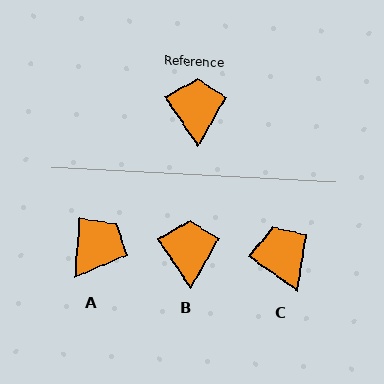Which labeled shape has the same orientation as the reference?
B.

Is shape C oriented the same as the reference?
No, it is off by about 21 degrees.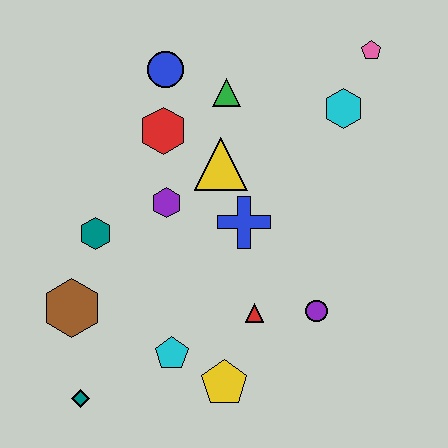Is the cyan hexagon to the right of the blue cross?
Yes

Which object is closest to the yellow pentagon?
The cyan pentagon is closest to the yellow pentagon.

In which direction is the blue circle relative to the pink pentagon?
The blue circle is to the left of the pink pentagon.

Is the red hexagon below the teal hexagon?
No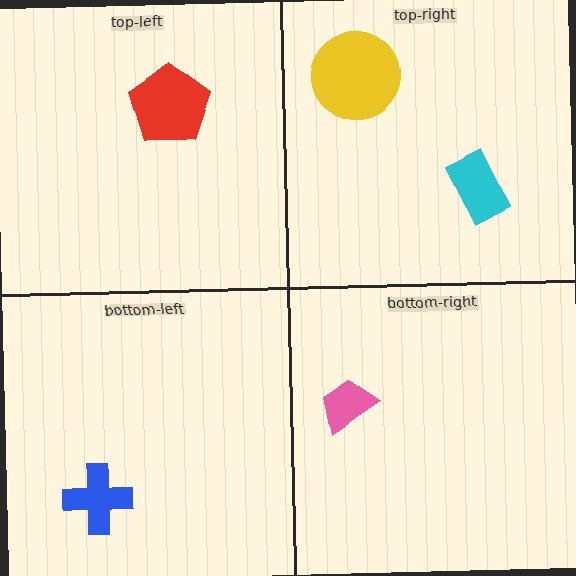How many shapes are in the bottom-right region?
1.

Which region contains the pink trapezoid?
The bottom-right region.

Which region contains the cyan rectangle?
The top-right region.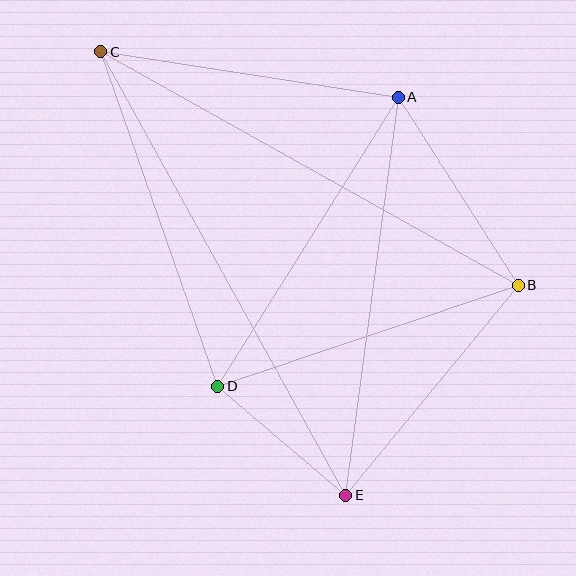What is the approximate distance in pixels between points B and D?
The distance between B and D is approximately 317 pixels.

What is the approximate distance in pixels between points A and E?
The distance between A and E is approximately 401 pixels.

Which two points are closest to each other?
Points D and E are closest to each other.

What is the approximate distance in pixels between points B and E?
The distance between B and E is approximately 272 pixels.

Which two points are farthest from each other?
Points C and E are farthest from each other.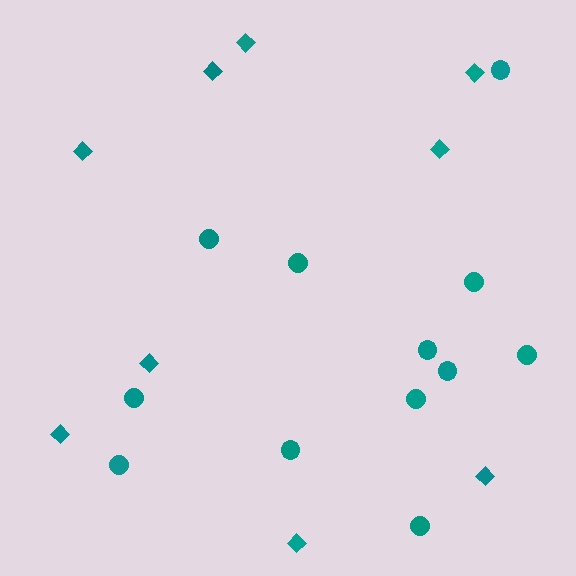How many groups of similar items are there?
There are 2 groups: one group of circles (12) and one group of diamonds (9).